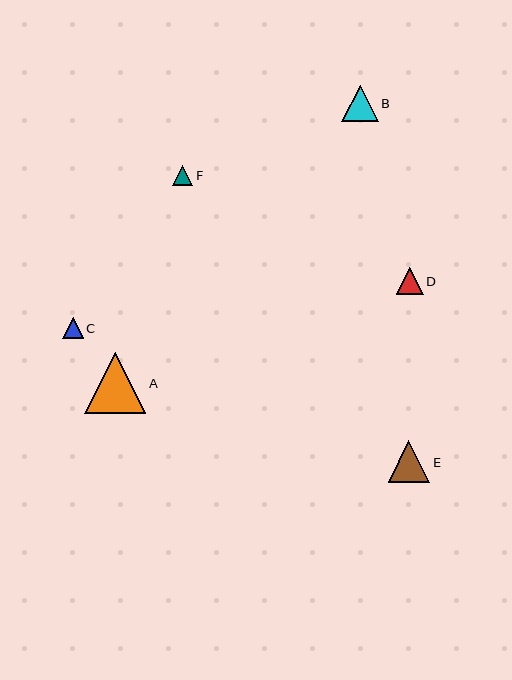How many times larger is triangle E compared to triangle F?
Triangle E is approximately 2.0 times the size of triangle F.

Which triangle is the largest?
Triangle A is the largest with a size of approximately 61 pixels.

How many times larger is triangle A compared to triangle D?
Triangle A is approximately 2.3 times the size of triangle D.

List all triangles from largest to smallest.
From largest to smallest: A, E, B, D, F, C.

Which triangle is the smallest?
Triangle C is the smallest with a size of approximately 20 pixels.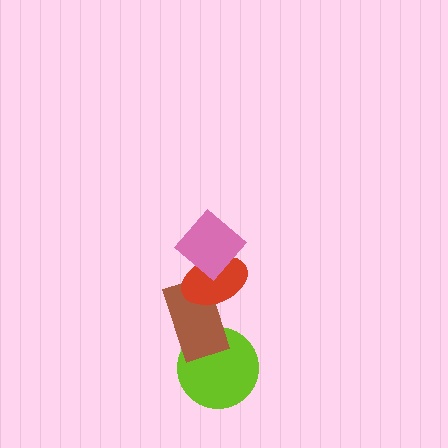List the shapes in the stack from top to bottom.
From top to bottom: the pink diamond, the red ellipse, the brown rectangle, the lime circle.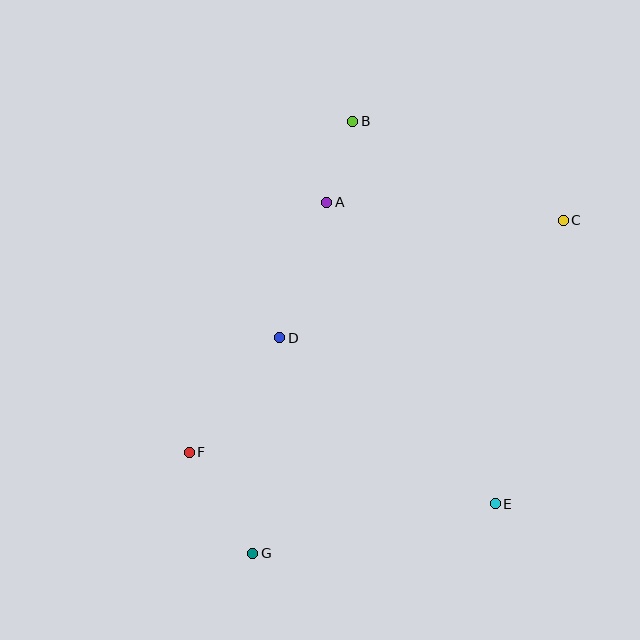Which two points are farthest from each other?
Points C and G are farthest from each other.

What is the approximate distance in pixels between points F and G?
The distance between F and G is approximately 119 pixels.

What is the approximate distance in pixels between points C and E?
The distance between C and E is approximately 291 pixels.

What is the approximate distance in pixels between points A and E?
The distance between A and E is approximately 346 pixels.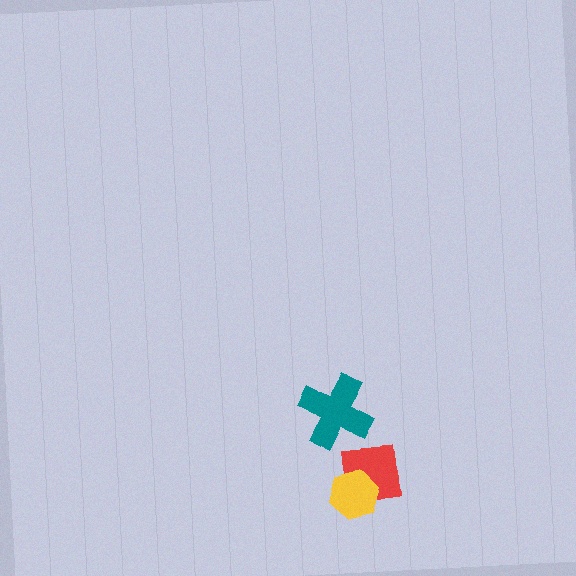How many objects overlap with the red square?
1 object overlaps with the red square.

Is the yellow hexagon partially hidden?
No, no other shape covers it.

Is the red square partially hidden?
Yes, it is partially covered by another shape.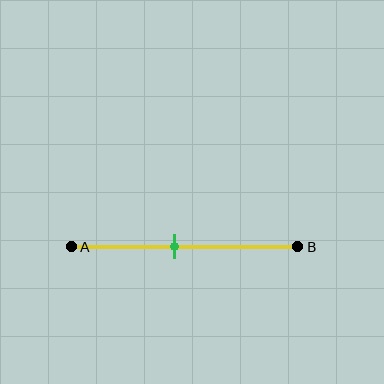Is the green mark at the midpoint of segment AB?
No, the mark is at about 45% from A, not at the 50% midpoint.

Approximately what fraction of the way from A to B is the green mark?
The green mark is approximately 45% of the way from A to B.